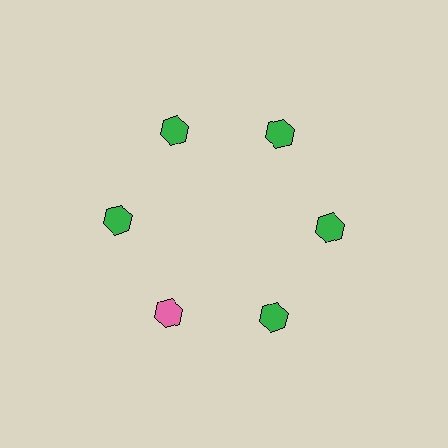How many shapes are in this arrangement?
There are 6 shapes arranged in a ring pattern.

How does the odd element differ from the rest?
It has a different color: pink instead of green.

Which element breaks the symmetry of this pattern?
The pink hexagon at roughly the 7 o'clock position breaks the symmetry. All other shapes are green hexagons.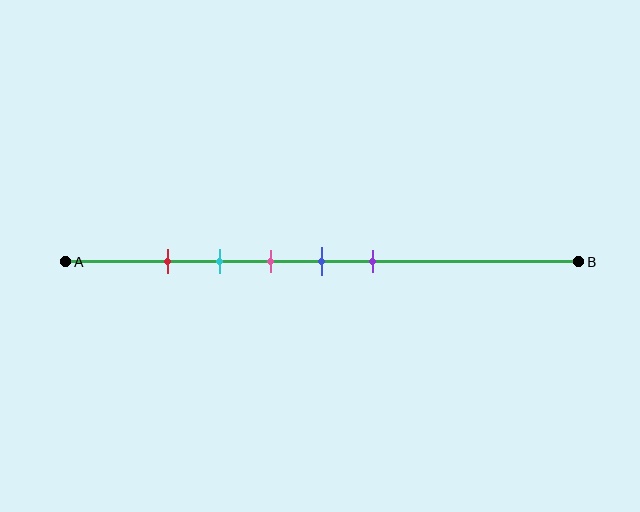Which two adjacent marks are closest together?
The red and cyan marks are the closest adjacent pair.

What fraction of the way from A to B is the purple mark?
The purple mark is approximately 60% (0.6) of the way from A to B.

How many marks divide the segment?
There are 5 marks dividing the segment.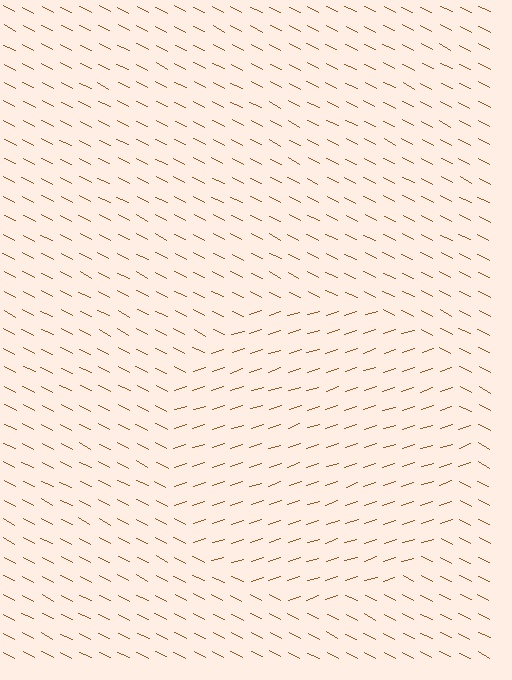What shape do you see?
I see a circle.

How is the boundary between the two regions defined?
The boundary is defined purely by a change in line orientation (approximately 45 degrees difference). All lines are the same color and thickness.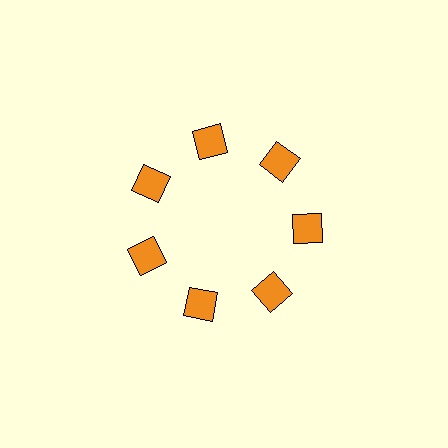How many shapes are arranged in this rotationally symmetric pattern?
There are 7 shapes, arranged in 7 groups of 1.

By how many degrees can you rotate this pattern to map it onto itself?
The pattern maps onto itself every 51 degrees of rotation.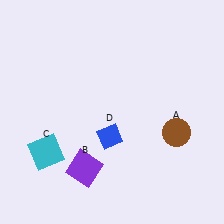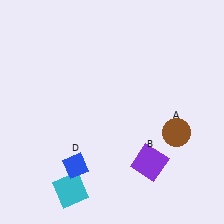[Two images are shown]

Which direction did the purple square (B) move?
The purple square (B) moved right.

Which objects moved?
The objects that moved are: the purple square (B), the cyan square (C), the blue diamond (D).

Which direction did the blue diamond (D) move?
The blue diamond (D) moved left.